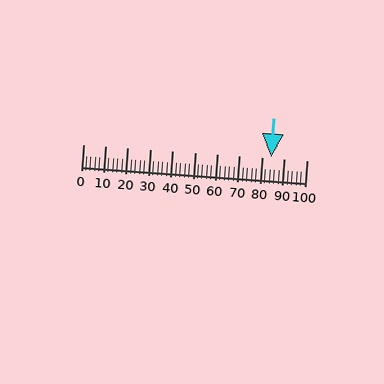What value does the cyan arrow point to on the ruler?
The cyan arrow points to approximately 84.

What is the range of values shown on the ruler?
The ruler shows values from 0 to 100.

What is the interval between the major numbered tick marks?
The major tick marks are spaced 10 units apart.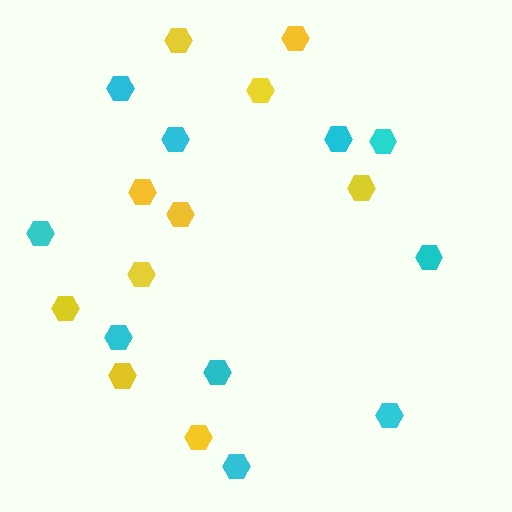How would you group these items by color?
There are 2 groups: one group of yellow hexagons (10) and one group of cyan hexagons (10).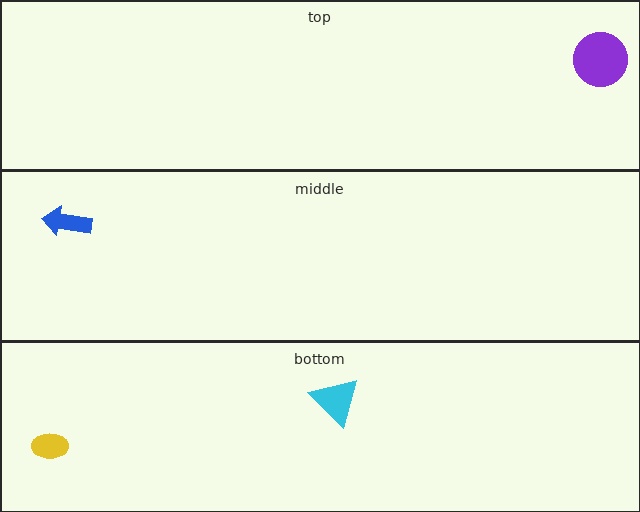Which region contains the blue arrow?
The middle region.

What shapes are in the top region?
The purple circle.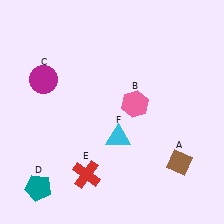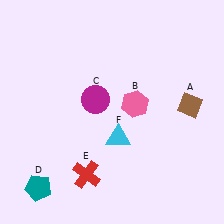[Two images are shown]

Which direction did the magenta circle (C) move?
The magenta circle (C) moved right.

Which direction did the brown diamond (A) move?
The brown diamond (A) moved up.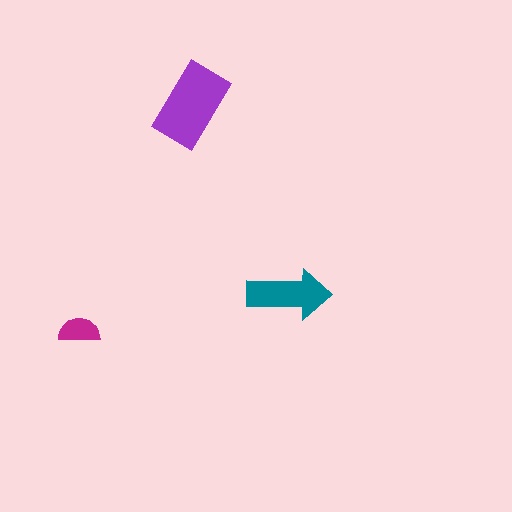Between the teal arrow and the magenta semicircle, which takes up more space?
The teal arrow.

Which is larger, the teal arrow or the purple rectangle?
The purple rectangle.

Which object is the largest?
The purple rectangle.